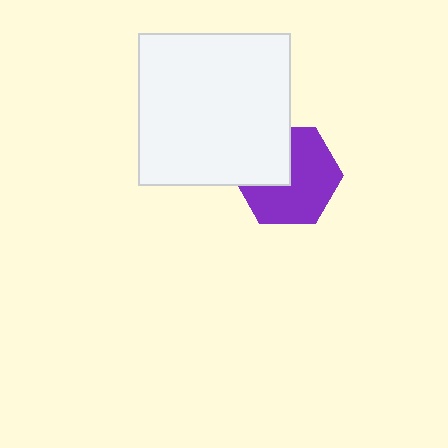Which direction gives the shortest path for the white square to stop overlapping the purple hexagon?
Moving toward the upper-left gives the shortest separation.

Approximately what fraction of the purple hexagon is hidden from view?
Roughly 34% of the purple hexagon is hidden behind the white square.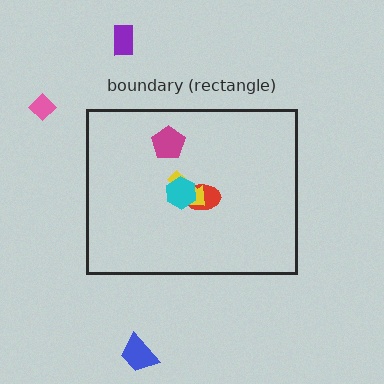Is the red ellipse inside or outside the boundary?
Inside.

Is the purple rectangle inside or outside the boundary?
Outside.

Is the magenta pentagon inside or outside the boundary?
Inside.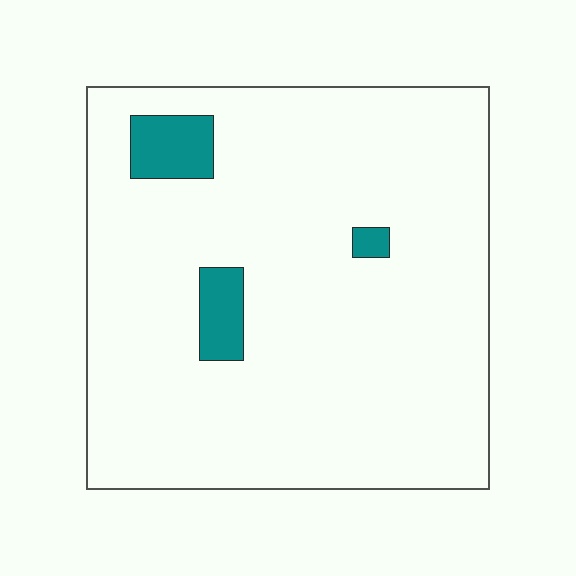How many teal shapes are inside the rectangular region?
3.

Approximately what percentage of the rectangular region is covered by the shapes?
Approximately 5%.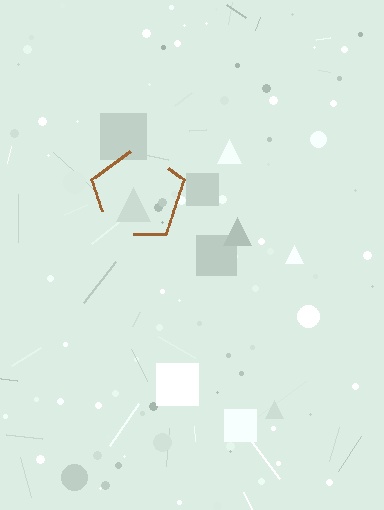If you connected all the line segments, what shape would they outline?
They would outline a pentagon.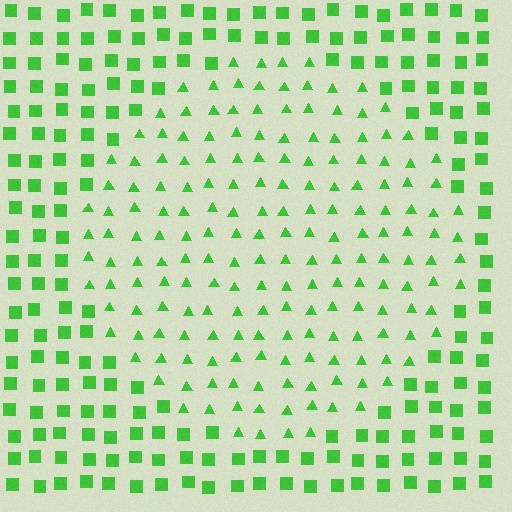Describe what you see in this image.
The image is filled with small green elements arranged in a uniform grid. A circle-shaped region contains triangles, while the surrounding area contains squares. The boundary is defined purely by the change in element shape.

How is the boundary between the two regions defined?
The boundary is defined by a change in element shape: triangles inside vs. squares outside. All elements share the same color and spacing.